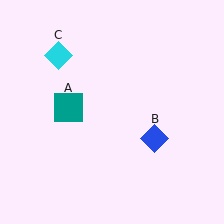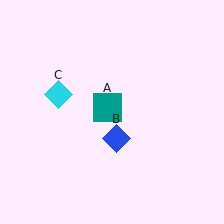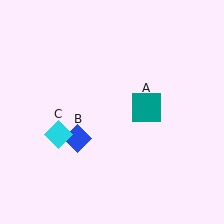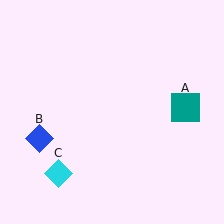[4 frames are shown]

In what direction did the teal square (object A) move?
The teal square (object A) moved right.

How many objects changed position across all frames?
3 objects changed position: teal square (object A), blue diamond (object B), cyan diamond (object C).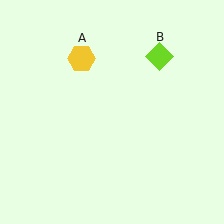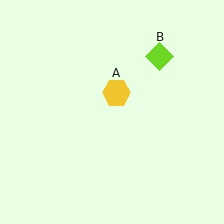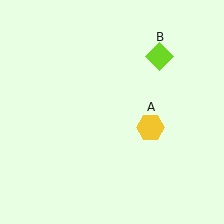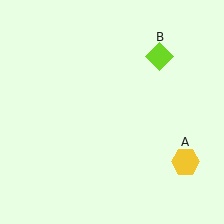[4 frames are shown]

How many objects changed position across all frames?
1 object changed position: yellow hexagon (object A).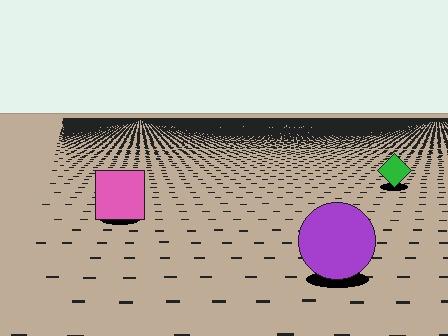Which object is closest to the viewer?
The purple circle is closest. The texture marks near it are larger and more spread out.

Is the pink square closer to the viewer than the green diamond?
Yes. The pink square is closer — you can tell from the texture gradient: the ground texture is coarser near it.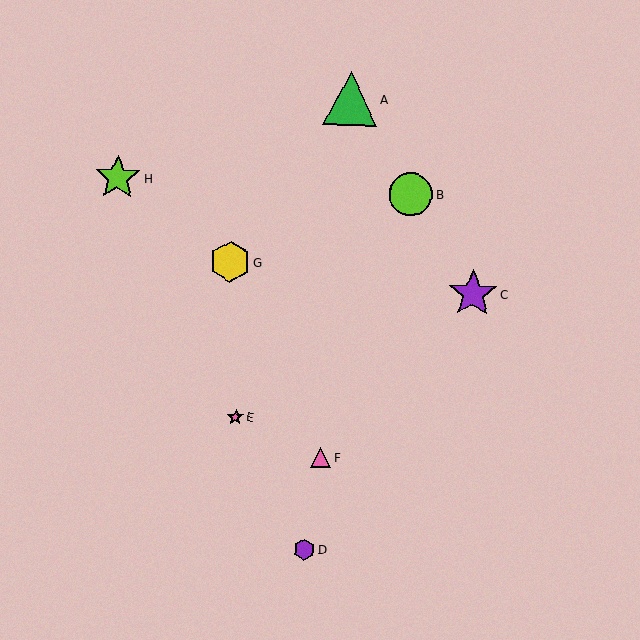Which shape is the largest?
The green triangle (labeled A) is the largest.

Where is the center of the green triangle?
The center of the green triangle is at (351, 99).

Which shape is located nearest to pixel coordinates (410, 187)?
The lime circle (labeled B) at (411, 194) is nearest to that location.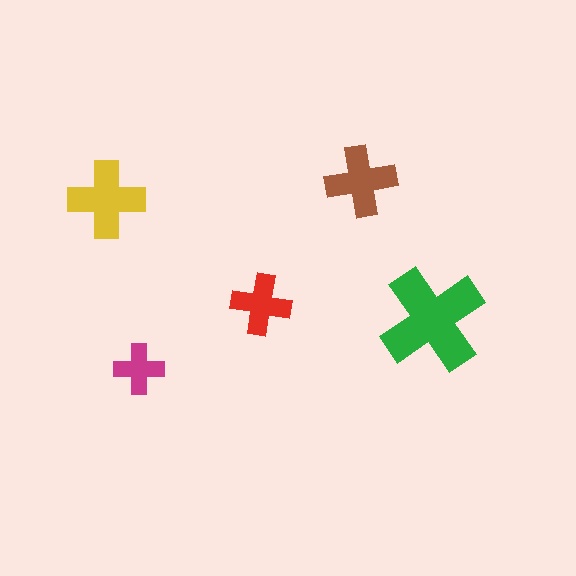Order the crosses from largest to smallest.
the green one, the yellow one, the brown one, the red one, the magenta one.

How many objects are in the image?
There are 5 objects in the image.